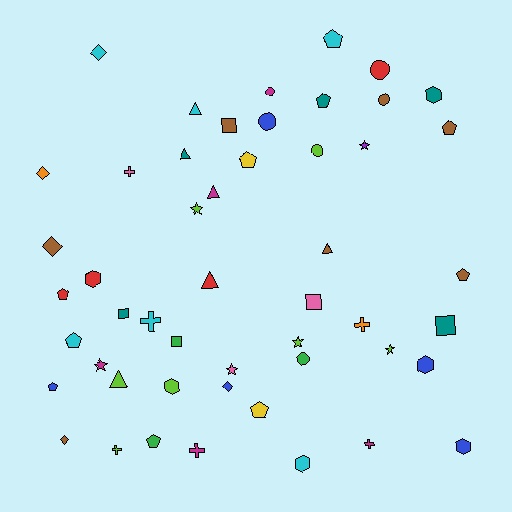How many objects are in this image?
There are 50 objects.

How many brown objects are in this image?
There are 7 brown objects.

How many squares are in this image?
There are 5 squares.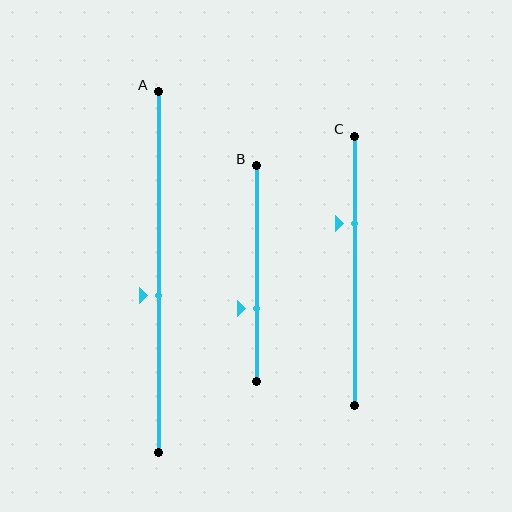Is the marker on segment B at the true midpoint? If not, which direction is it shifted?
No, the marker on segment B is shifted downward by about 16% of the segment length.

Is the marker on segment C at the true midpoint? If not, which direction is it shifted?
No, the marker on segment C is shifted upward by about 18% of the segment length.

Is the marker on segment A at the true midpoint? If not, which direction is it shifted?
No, the marker on segment A is shifted downward by about 7% of the segment length.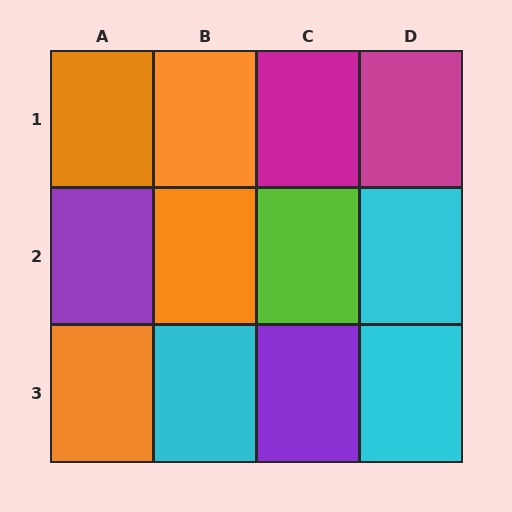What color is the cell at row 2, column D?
Cyan.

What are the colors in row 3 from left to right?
Orange, cyan, purple, cyan.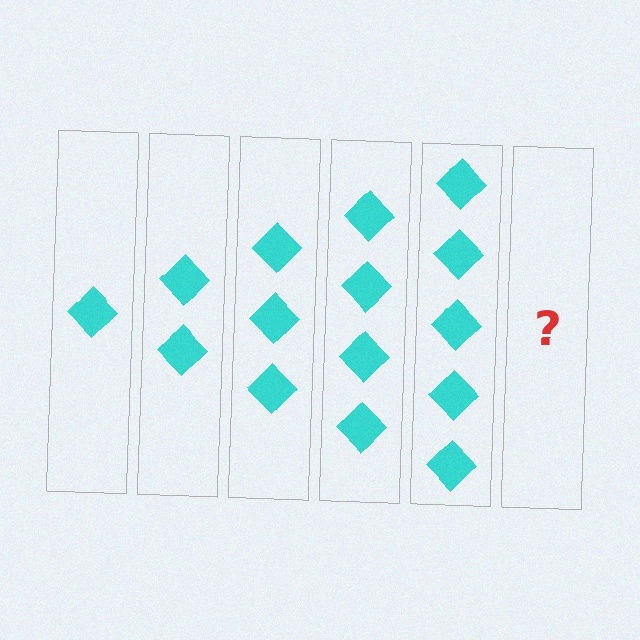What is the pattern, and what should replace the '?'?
The pattern is that each step adds one more diamond. The '?' should be 6 diamonds.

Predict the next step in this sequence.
The next step is 6 diamonds.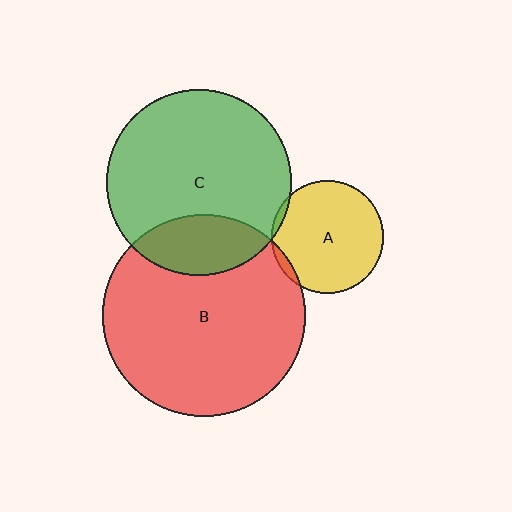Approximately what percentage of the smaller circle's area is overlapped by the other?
Approximately 5%.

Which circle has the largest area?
Circle B (red).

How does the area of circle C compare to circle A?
Approximately 2.7 times.